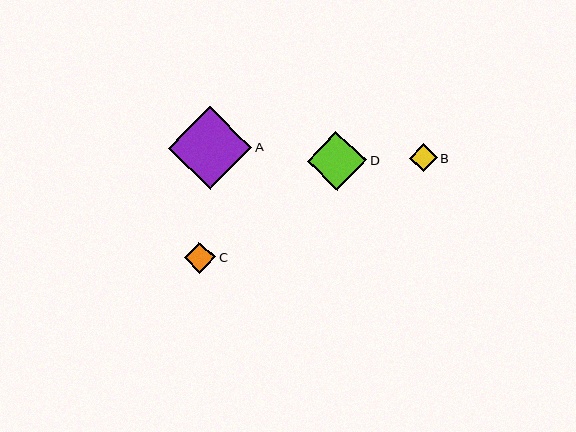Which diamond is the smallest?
Diamond B is the smallest with a size of approximately 28 pixels.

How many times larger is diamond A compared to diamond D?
Diamond A is approximately 1.4 times the size of diamond D.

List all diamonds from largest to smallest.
From largest to smallest: A, D, C, B.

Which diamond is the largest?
Diamond A is the largest with a size of approximately 83 pixels.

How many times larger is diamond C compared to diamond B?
Diamond C is approximately 1.1 times the size of diamond B.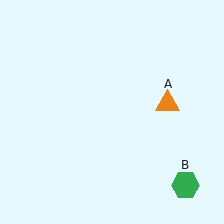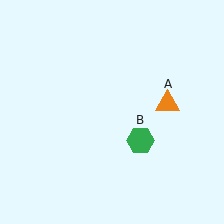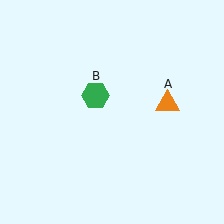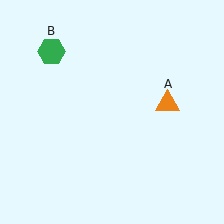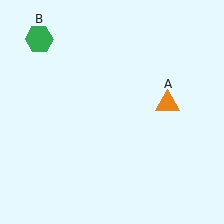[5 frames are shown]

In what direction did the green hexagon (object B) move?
The green hexagon (object B) moved up and to the left.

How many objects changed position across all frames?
1 object changed position: green hexagon (object B).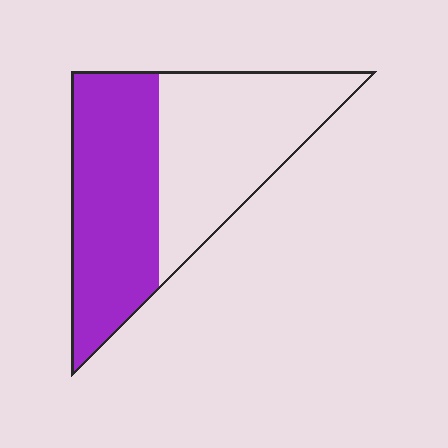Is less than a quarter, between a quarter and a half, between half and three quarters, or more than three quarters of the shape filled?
Between a quarter and a half.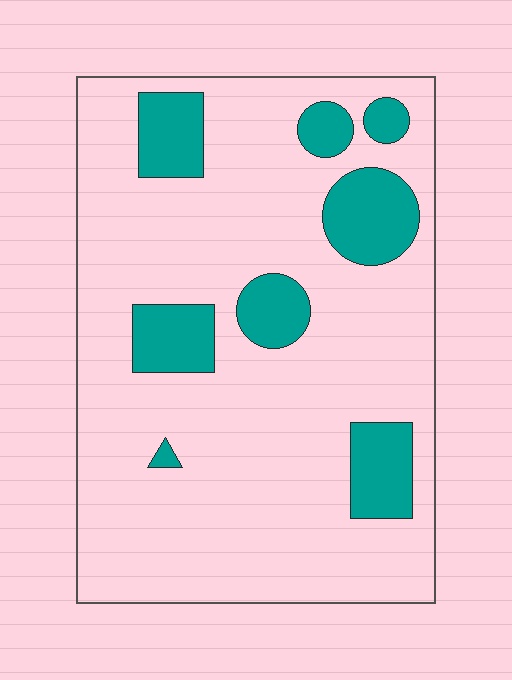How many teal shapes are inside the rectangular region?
8.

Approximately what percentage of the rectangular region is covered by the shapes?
Approximately 20%.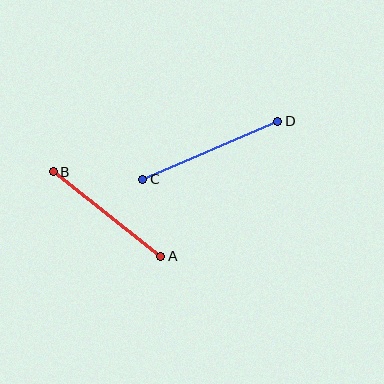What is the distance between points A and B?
The distance is approximately 137 pixels.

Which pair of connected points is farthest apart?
Points C and D are farthest apart.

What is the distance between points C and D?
The distance is approximately 147 pixels.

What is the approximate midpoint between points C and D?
The midpoint is at approximately (210, 150) pixels.